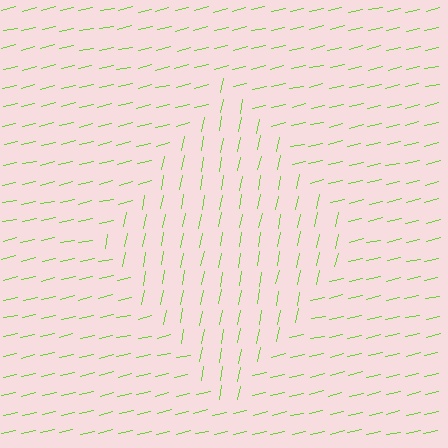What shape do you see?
I see a diamond.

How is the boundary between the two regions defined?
The boundary is defined purely by a change in line orientation (approximately 66 degrees difference). All lines are the same color and thickness.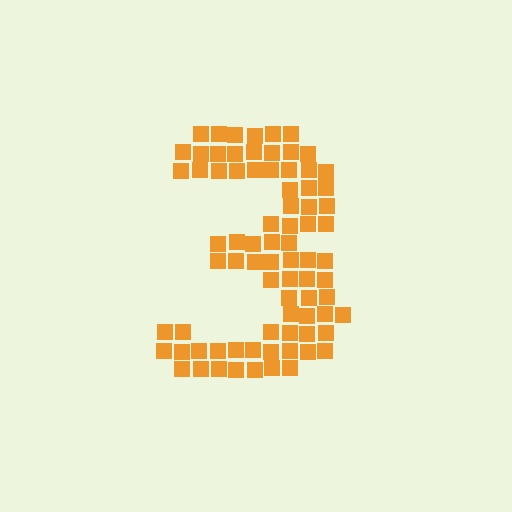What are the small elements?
The small elements are squares.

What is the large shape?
The large shape is the digit 3.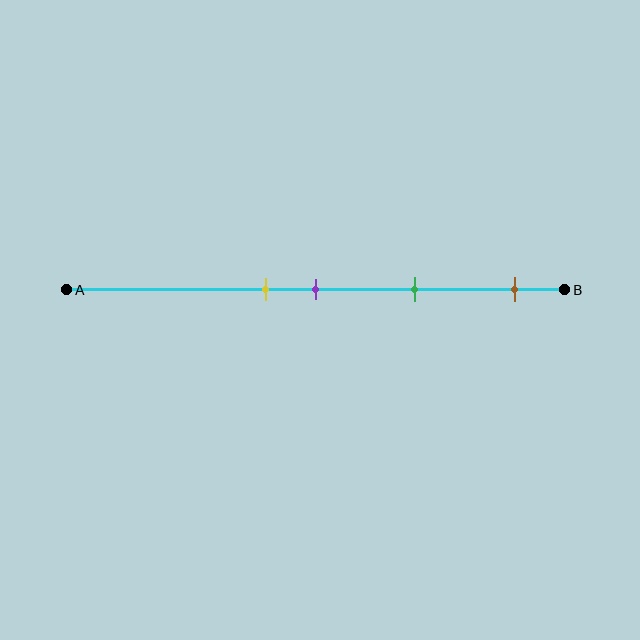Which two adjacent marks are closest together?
The yellow and purple marks are the closest adjacent pair.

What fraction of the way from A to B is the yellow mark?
The yellow mark is approximately 40% (0.4) of the way from A to B.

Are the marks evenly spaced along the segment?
No, the marks are not evenly spaced.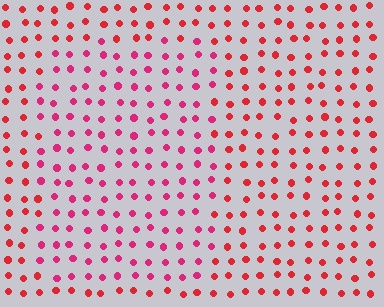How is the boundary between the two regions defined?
The boundary is defined purely by a slight shift in hue (about 25 degrees). Spacing, size, and orientation are identical on both sides.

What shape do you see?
I see a rectangle.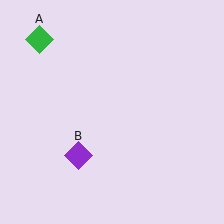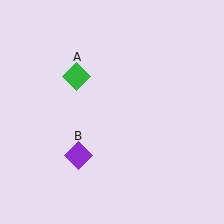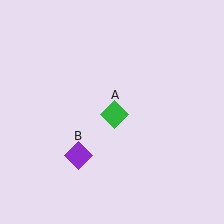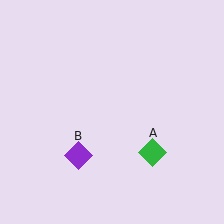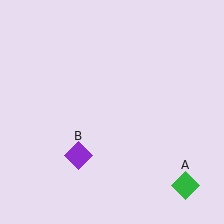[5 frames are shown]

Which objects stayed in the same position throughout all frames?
Purple diamond (object B) remained stationary.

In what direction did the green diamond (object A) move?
The green diamond (object A) moved down and to the right.